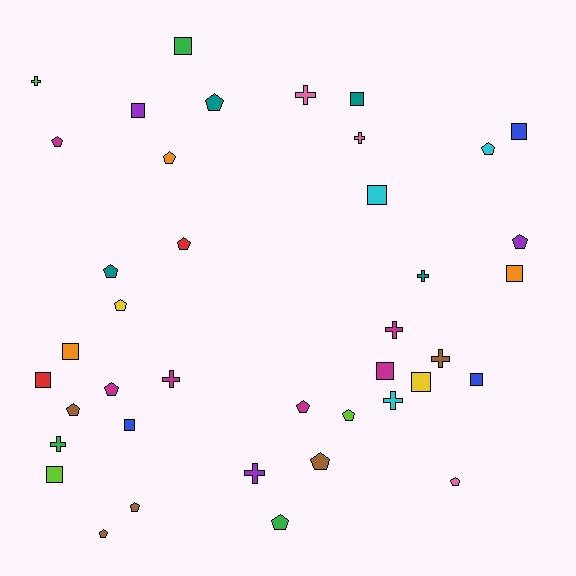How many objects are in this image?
There are 40 objects.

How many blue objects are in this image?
There are 3 blue objects.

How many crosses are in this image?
There are 10 crosses.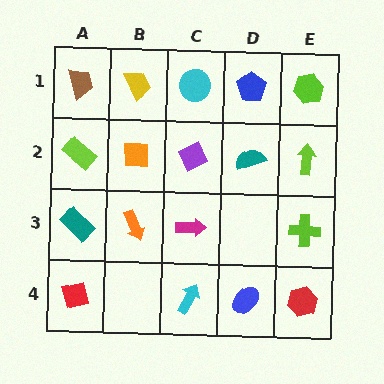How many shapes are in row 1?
5 shapes.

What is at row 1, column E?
A lime hexagon.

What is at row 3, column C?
A magenta arrow.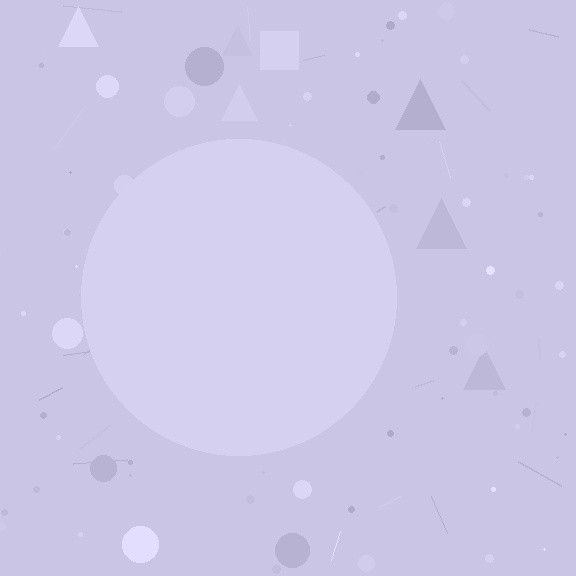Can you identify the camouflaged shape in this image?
The camouflaged shape is a circle.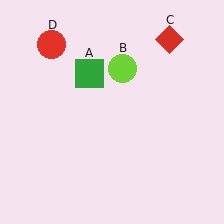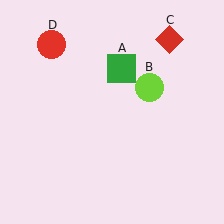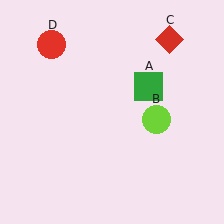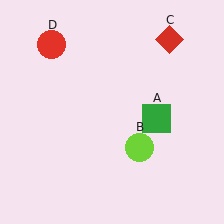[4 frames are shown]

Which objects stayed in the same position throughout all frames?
Red diamond (object C) and red circle (object D) remained stationary.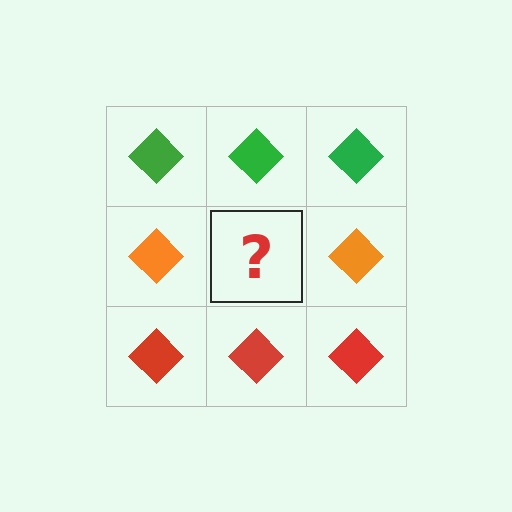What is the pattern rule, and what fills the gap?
The rule is that each row has a consistent color. The gap should be filled with an orange diamond.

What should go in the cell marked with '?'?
The missing cell should contain an orange diamond.